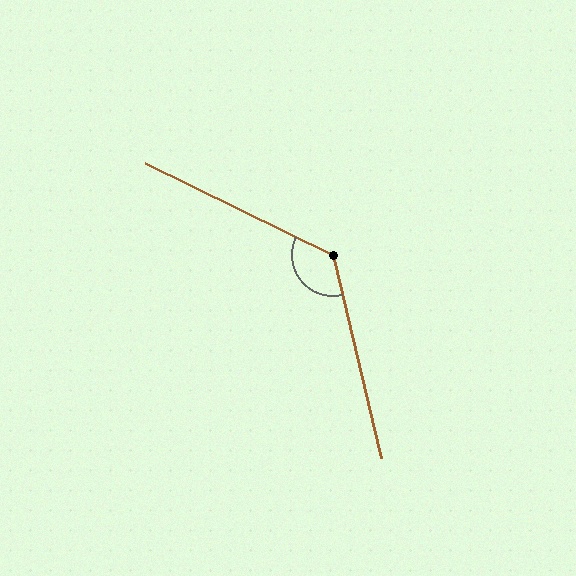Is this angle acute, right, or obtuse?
It is obtuse.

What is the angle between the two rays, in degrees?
Approximately 129 degrees.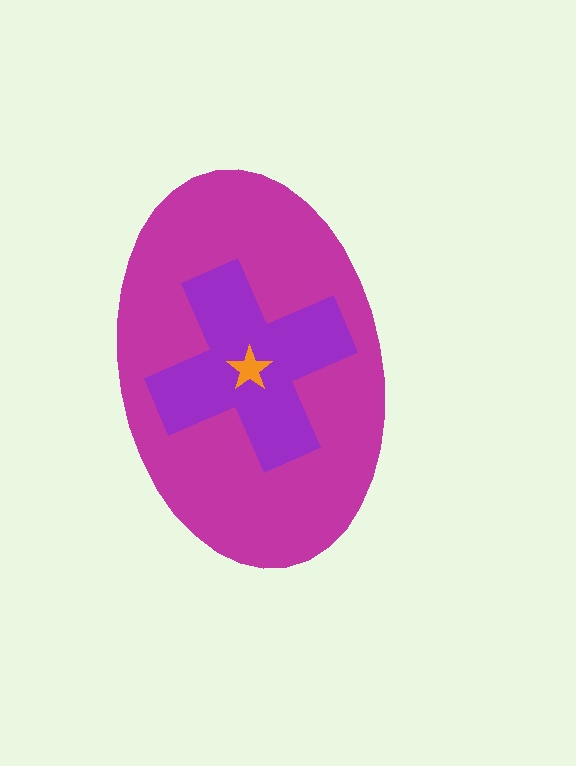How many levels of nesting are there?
3.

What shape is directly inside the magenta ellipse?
The purple cross.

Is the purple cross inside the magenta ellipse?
Yes.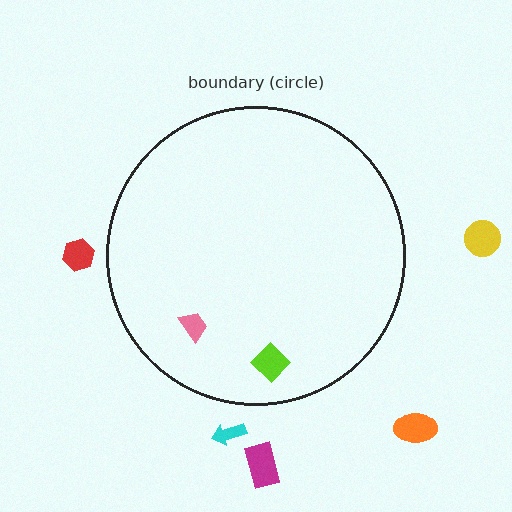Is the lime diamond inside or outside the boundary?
Inside.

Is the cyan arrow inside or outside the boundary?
Outside.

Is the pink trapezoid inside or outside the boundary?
Inside.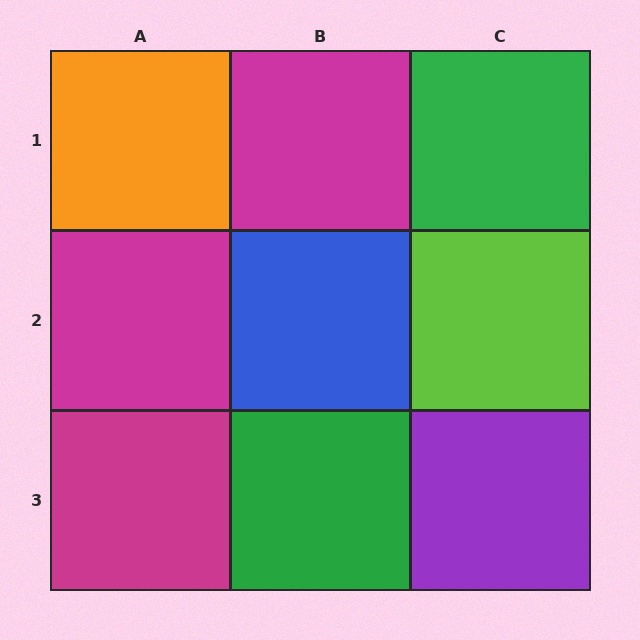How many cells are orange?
1 cell is orange.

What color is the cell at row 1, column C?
Green.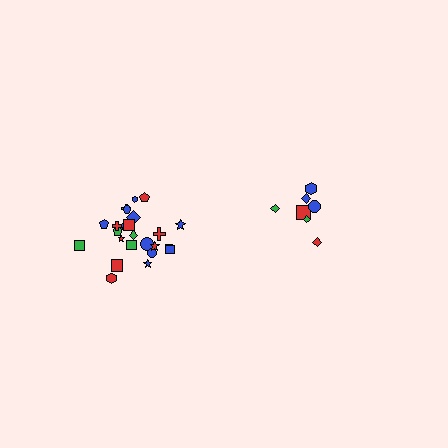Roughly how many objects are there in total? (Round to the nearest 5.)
Roughly 30 objects in total.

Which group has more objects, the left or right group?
The left group.